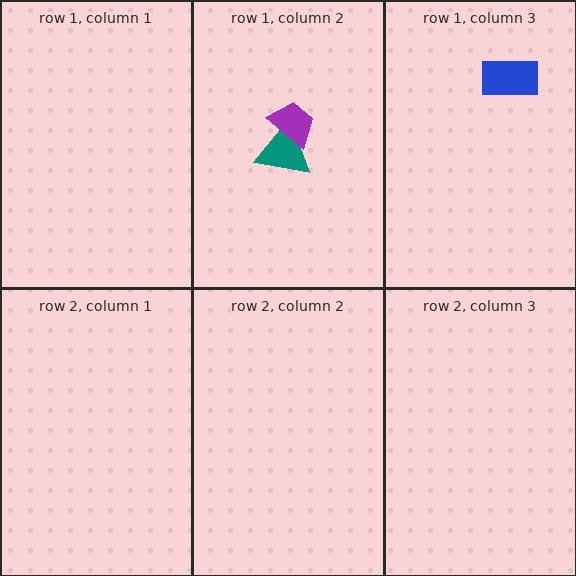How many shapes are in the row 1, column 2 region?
2.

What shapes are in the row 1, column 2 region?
The teal triangle, the purple trapezoid.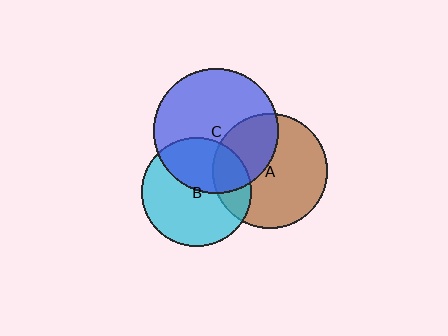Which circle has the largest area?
Circle C (blue).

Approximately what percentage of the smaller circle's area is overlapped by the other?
Approximately 20%.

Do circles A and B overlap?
Yes.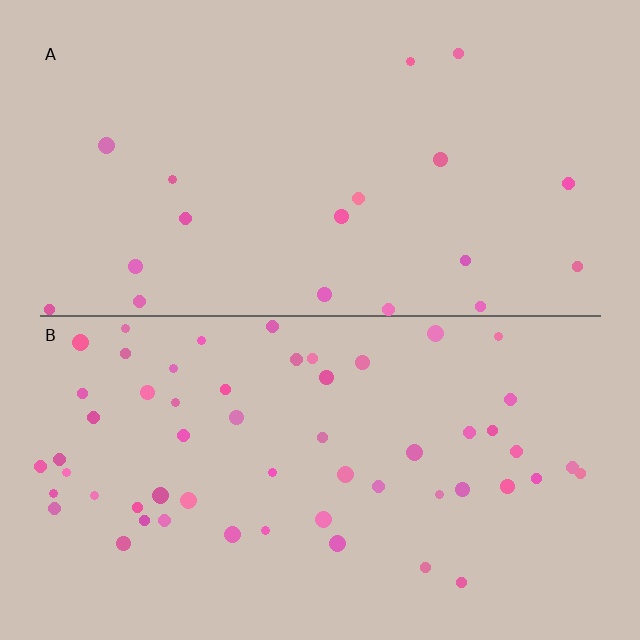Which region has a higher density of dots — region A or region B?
B (the bottom).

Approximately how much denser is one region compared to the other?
Approximately 3.0× — region B over region A.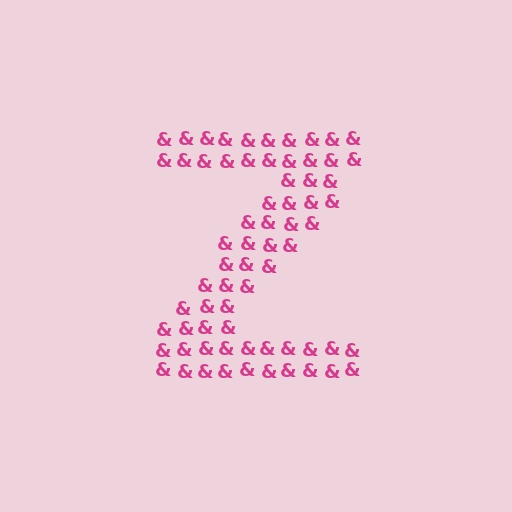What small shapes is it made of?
It is made of small ampersands.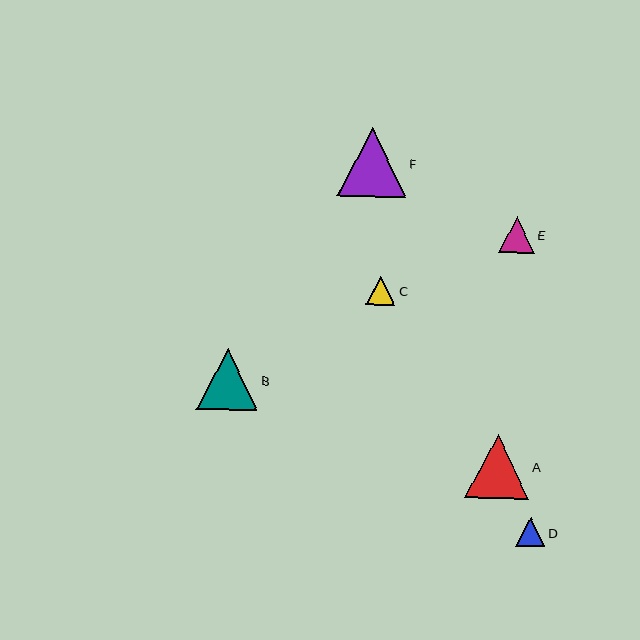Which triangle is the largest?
Triangle F is the largest with a size of approximately 69 pixels.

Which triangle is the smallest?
Triangle C is the smallest with a size of approximately 29 pixels.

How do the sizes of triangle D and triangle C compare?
Triangle D and triangle C are approximately the same size.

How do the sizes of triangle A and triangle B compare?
Triangle A and triangle B are approximately the same size.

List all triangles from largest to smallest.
From largest to smallest: F, A, B, E, D, C.